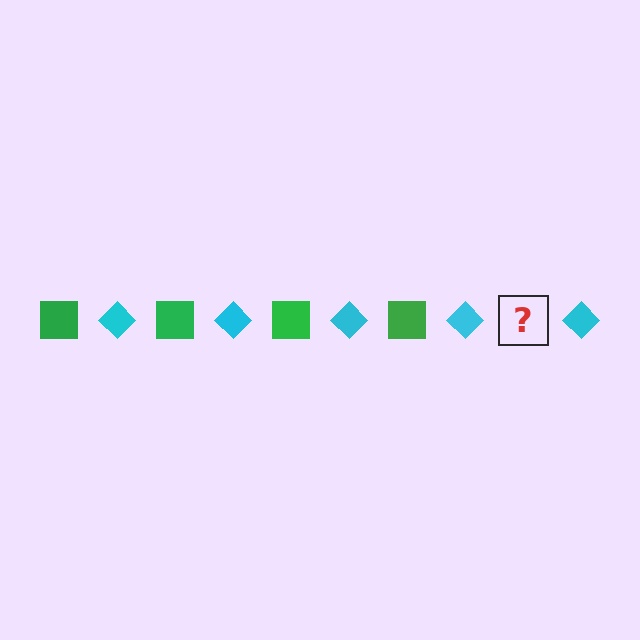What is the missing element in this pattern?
The missing element is a green square.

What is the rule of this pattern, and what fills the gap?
The rule is that the pattern alternates between green square and cyan diamond. The gap should be filled with a green square.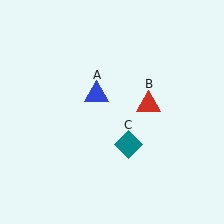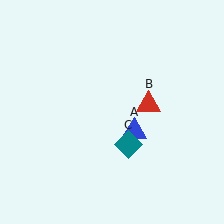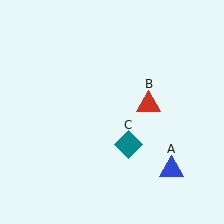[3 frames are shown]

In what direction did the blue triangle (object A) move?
The blue triangle (object A) moved down and to the right.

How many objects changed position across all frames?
1 object changed position: blue triangle (object A).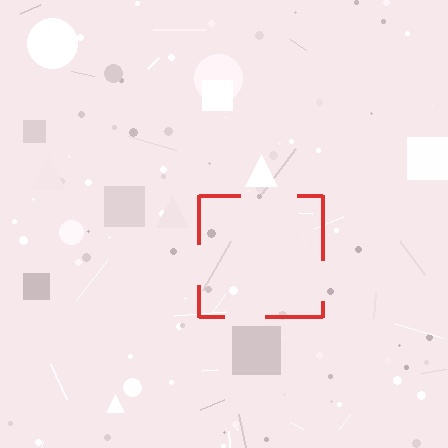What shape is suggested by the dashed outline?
The dashed outline suggests a square.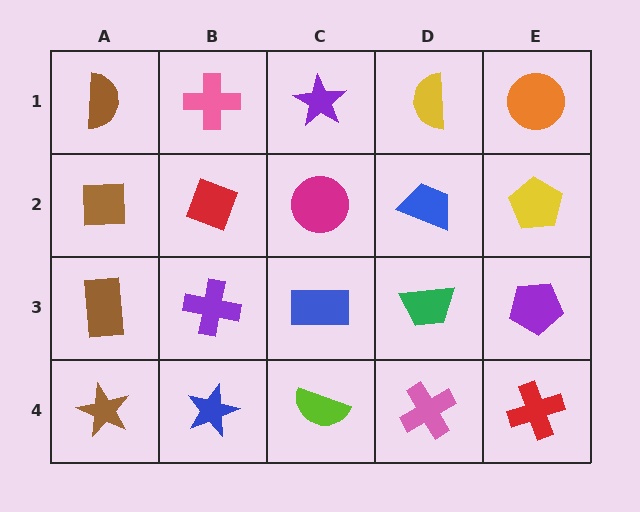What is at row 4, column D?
A pink cross.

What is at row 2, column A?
A brown square.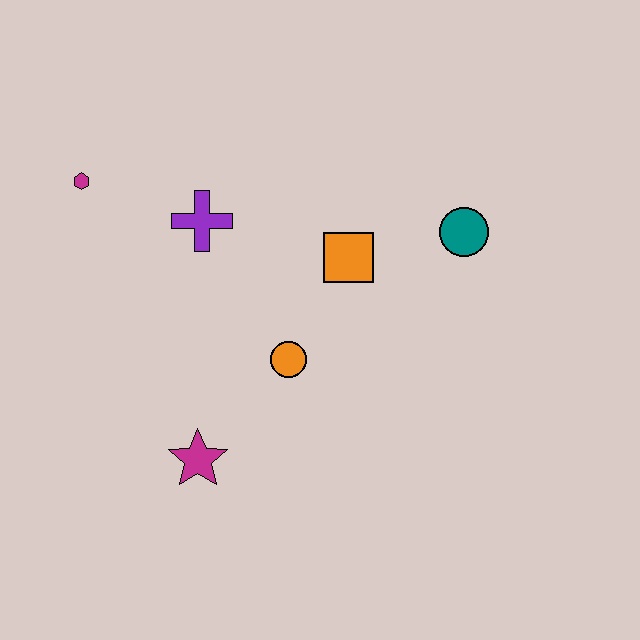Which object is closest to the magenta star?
The orange circle is closest to the magenta star.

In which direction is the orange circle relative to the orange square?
The orange circle is below the orange square.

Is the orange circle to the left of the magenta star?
No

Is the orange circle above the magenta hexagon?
No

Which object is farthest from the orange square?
The magenta hexagon is farthest from the orange square.